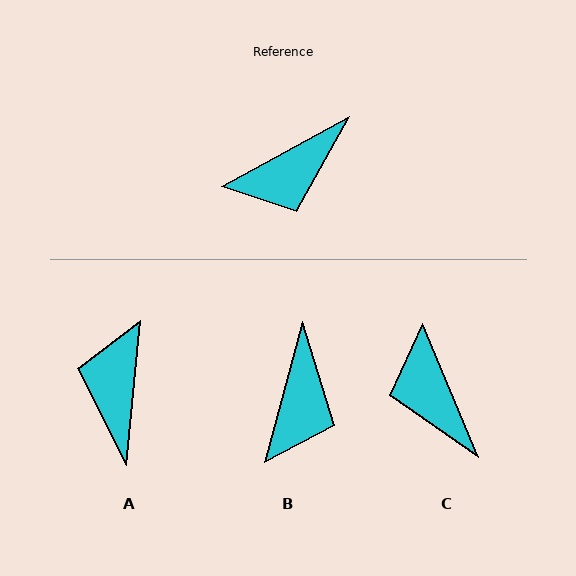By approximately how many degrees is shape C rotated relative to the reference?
Approximately 96 degrees clockwise.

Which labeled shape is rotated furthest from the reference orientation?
A, about 124 degrees away.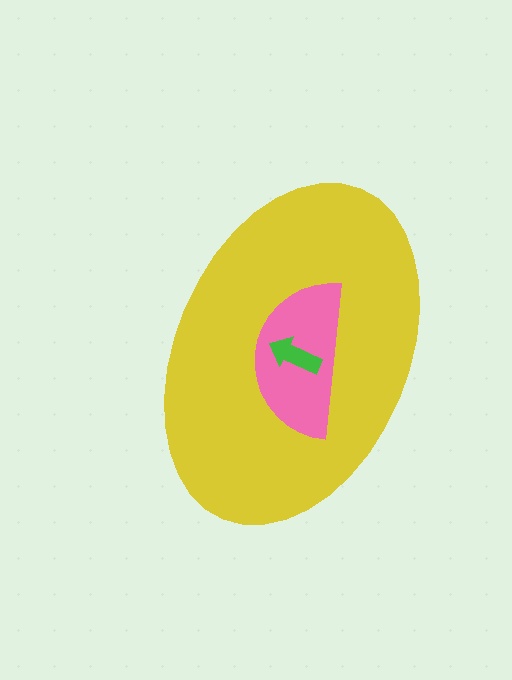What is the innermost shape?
The green arrow.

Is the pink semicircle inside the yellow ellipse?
Yes.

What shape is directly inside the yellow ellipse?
The pink semicircle.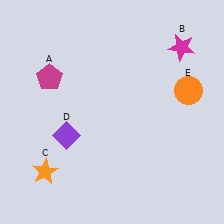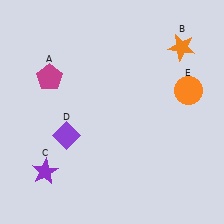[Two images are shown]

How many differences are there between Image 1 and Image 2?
There are 2 differences between the two images.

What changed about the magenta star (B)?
In Image 1, B is magenta. In Image 2, it changed to orange.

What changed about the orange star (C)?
In Image 1, C is orange. In Image 2, it changed to purple.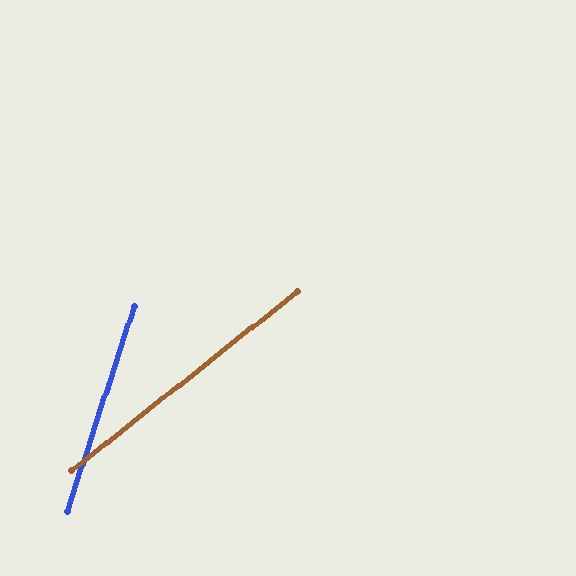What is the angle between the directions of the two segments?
Approximately 34 degrees.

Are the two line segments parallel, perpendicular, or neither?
Neither parallel nor perpendicular — they differ by about 34°.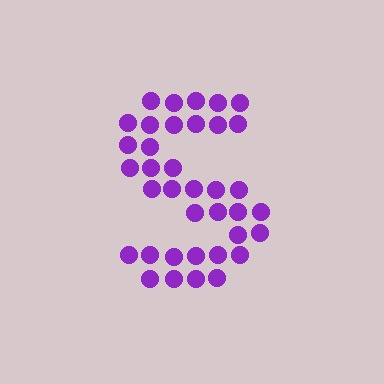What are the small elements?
The small elements are circles.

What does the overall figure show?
The overall figure shows the letter S.